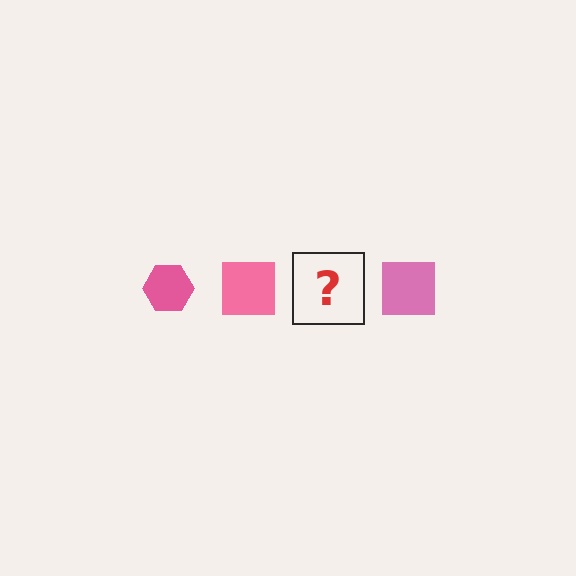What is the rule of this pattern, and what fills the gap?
The rule is that the pattern cycles through hexagon, square shapes in pink. The gap should be filled with a pink hexagon.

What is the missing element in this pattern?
The missing element is a pink hexagon.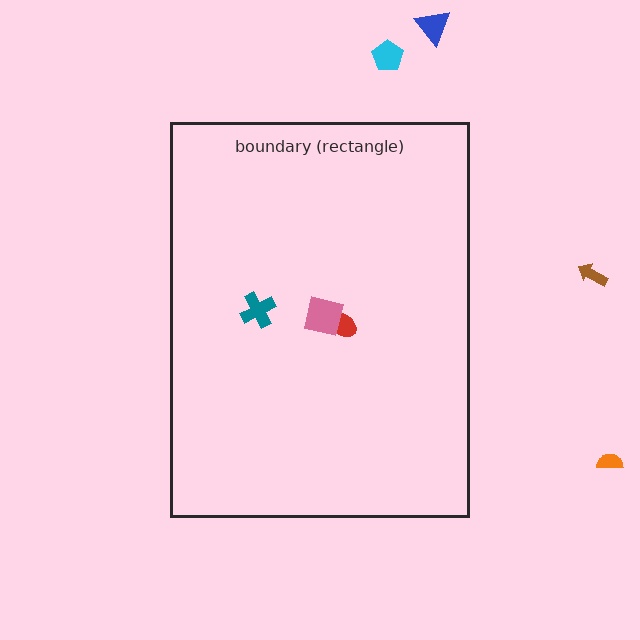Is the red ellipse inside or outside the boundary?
Inside.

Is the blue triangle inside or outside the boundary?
Outside.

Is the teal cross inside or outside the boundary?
Inside.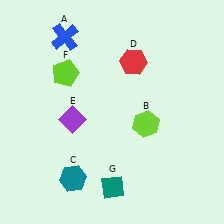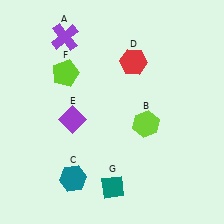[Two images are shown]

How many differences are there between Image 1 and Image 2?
There is 1 difference between the two images.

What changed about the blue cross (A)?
In Image 1, A is blue. In Image 2, it changed to purple.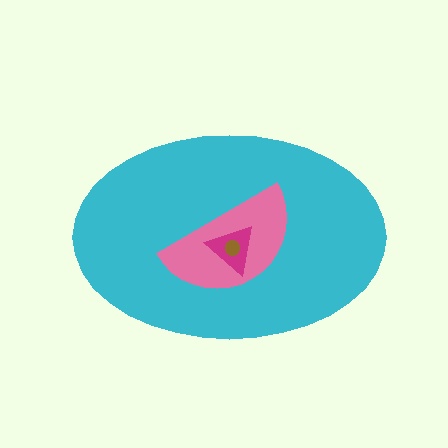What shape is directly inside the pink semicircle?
The magenta triangle.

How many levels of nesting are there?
4.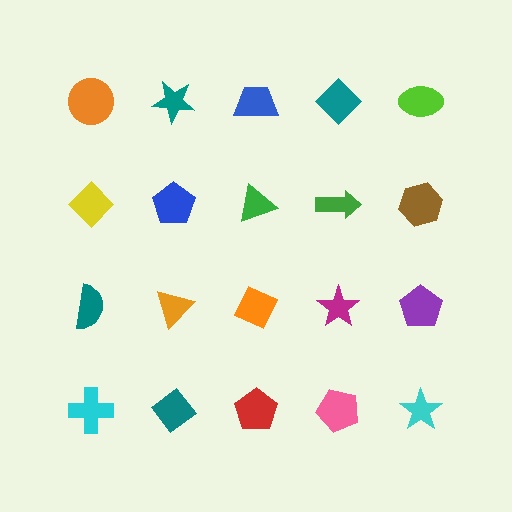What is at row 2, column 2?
A blue pentagon.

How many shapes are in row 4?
5 shapes.